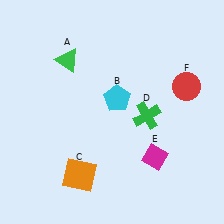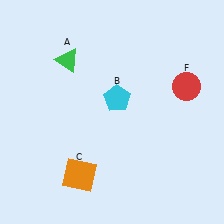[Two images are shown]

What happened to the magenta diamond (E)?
The magenta diamond (E) was removed in Image 2. It was in the bottom-right area of Image 1.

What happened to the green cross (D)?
The green cross (D) was removed in Image 2. It was in the bottom-right area of Image 1.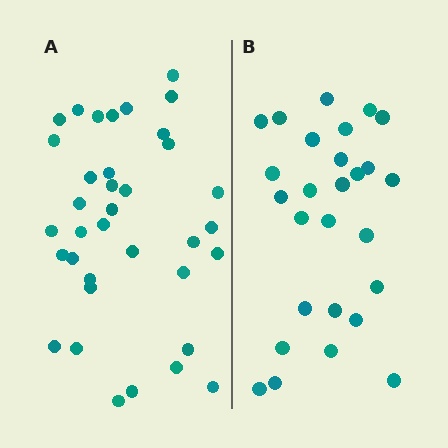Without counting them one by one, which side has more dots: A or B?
Region A (the left region) has more dots.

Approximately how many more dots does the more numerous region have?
Region A has roughly 8 or so more dots than region B.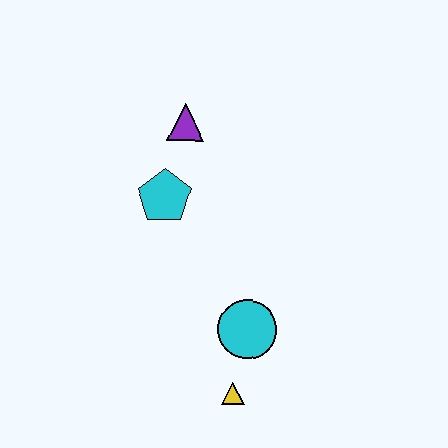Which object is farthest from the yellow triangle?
The purple triangle is farthest from the yellow triangle.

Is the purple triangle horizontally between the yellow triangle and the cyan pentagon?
Yes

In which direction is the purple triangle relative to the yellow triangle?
The purple triangle is above the yellow triangle.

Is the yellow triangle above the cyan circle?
No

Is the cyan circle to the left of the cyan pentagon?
No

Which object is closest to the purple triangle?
The cyan pentagon is closest to the purple triangle.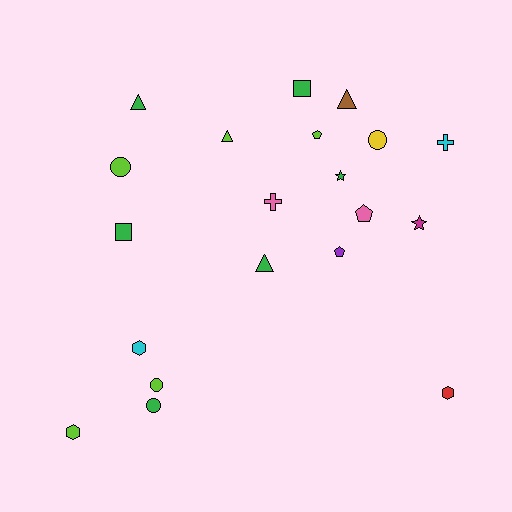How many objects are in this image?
There are 20 objects.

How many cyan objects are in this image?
There are 2 cyan objects.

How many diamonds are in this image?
There are no diamonds.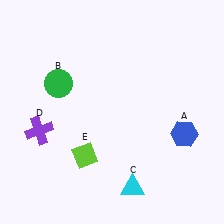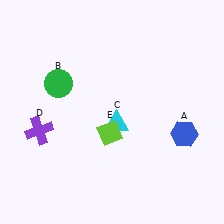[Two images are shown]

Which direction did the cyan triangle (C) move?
The cyan triangle (C) moved up.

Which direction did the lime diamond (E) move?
The lime diamond (E) moved right.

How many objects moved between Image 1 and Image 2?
2 objects moved between the two images.